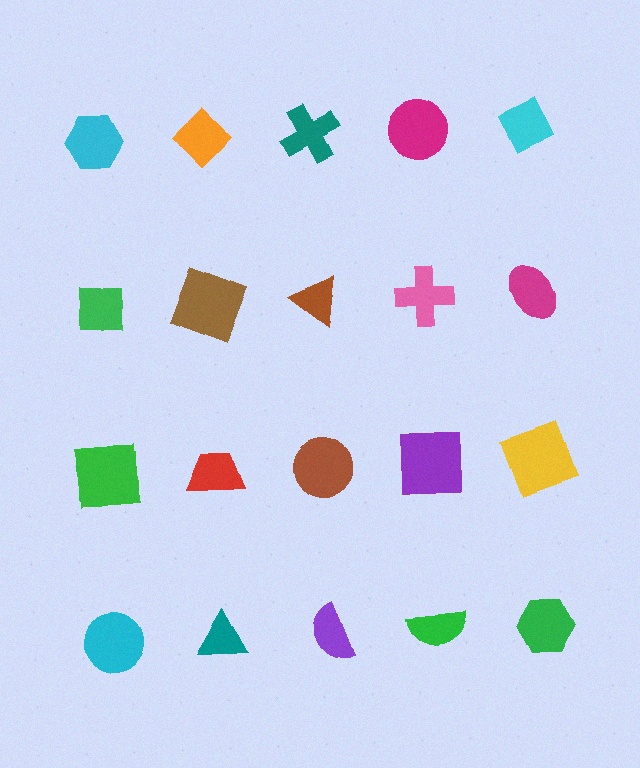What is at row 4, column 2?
A teal triangle.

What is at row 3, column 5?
A yellow square.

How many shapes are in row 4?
5 shapes.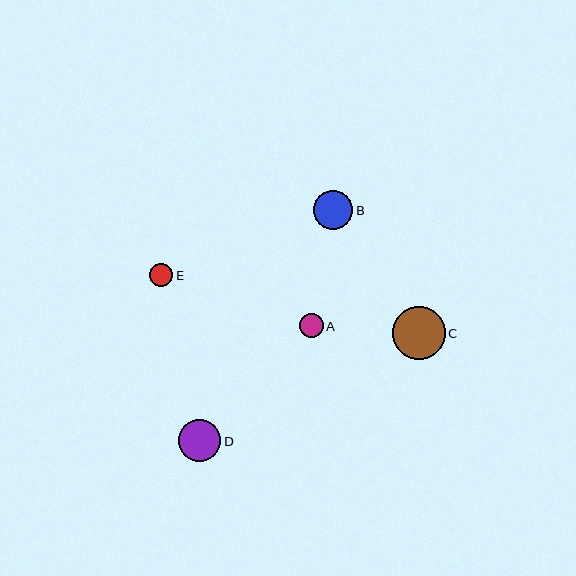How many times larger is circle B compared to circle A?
Circle B is approximately 1.6 times the size of circle A.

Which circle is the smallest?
Circle E is the smallest with a size of approximately 23 pixels.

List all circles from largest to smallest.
From largest to smallest: C, D, B, A, E.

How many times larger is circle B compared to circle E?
Circle B is approximately 1.7 times the size of circle E.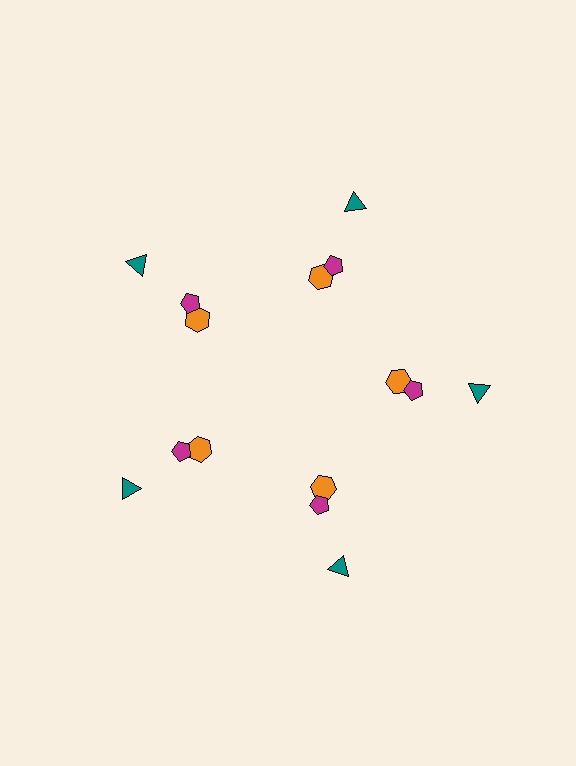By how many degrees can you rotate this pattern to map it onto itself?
The pattern maps onto itself every 72 degrees of rotation.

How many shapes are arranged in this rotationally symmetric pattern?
There are 15 shapes, arranged in 5 groups of 3.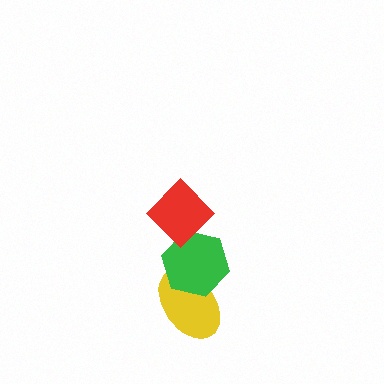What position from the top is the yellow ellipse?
The yellow ellipse is 3rd from the top.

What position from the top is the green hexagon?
The green hexagon is 2nd from the top.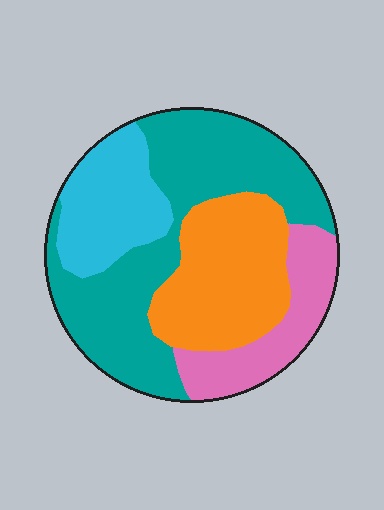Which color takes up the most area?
Teal, at roughly 40%.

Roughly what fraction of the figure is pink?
Pink takes up less than a sixth of the figure.